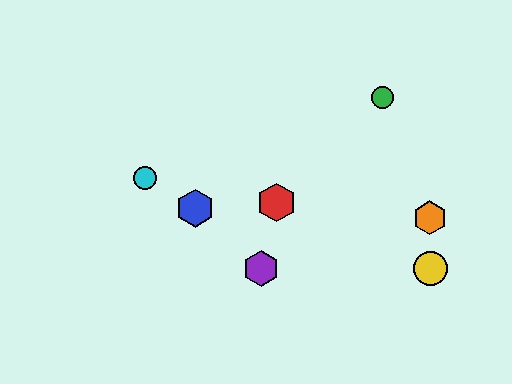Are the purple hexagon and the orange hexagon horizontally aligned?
No, the purple hexagon is at y≈269 and the orange hexagon is at y≈218.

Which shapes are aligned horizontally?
The yellow circle, the purple hexagon are aligned horizontally.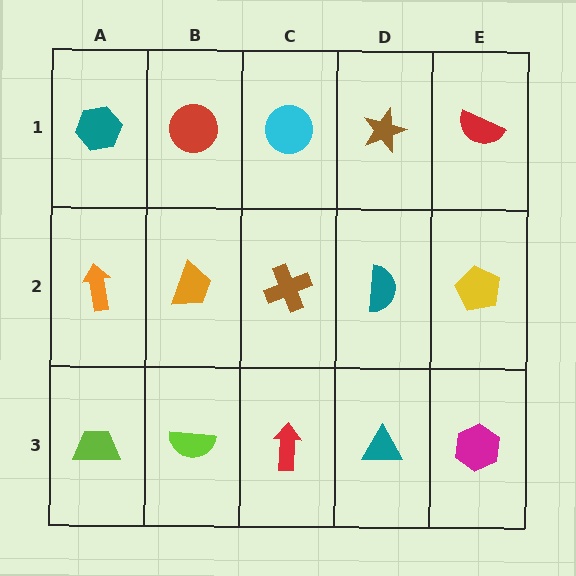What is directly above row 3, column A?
An orange arrow.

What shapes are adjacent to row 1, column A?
An orange arrow (row 2, column A), a red circle (row 1, column B).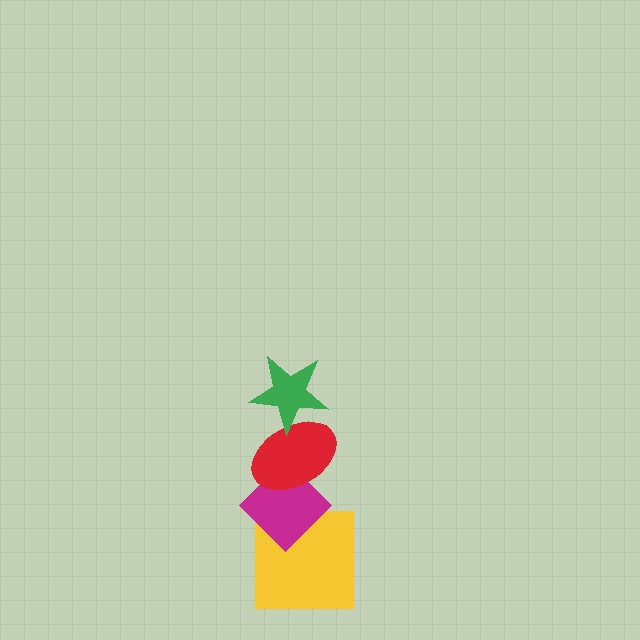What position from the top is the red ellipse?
The red ellipse is 2nd from the top.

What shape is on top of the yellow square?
The magenta diamond is on top of the yellow square.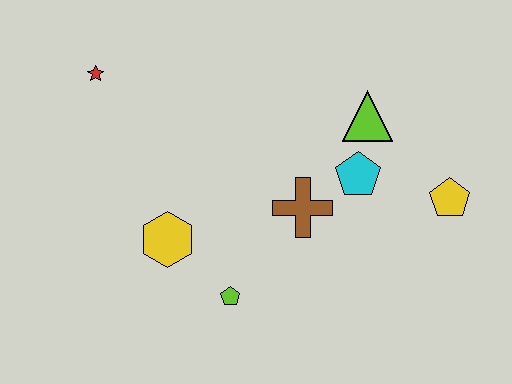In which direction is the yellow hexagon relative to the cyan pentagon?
The yellow hexagon is to the left of the cyan pentagon.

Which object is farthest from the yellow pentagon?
The red star is farthest from the yellow pentagon.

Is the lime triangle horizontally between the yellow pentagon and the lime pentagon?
Yes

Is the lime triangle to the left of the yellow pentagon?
Yes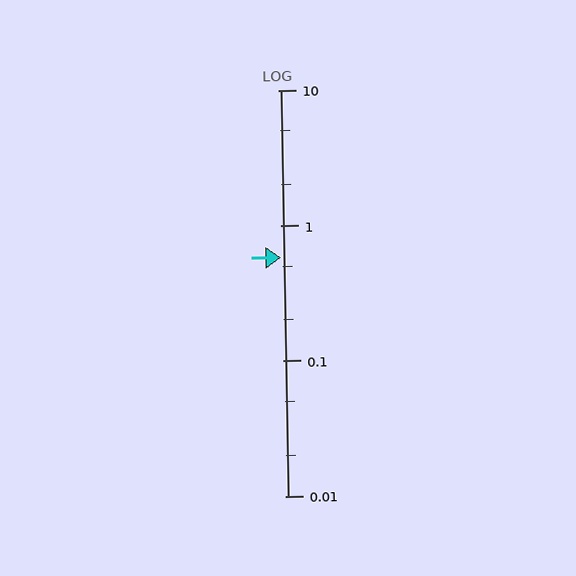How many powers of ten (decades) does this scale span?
The scale spans 3 decades, from 0.01 to 10.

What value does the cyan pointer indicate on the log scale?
The pointer indicates approximately 0.58.